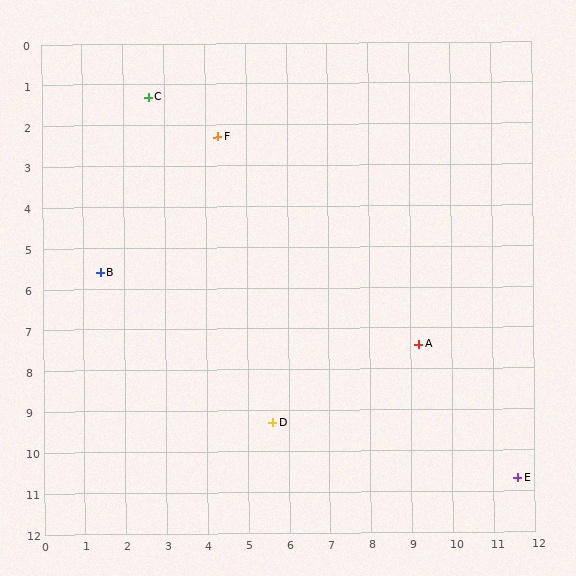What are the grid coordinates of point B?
Point B is at approximately (1.4, 5.6).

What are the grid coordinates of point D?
Point D is at approximately (5.6, 9.3).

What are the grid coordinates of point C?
Point C is at approximately (2.6, 1.3).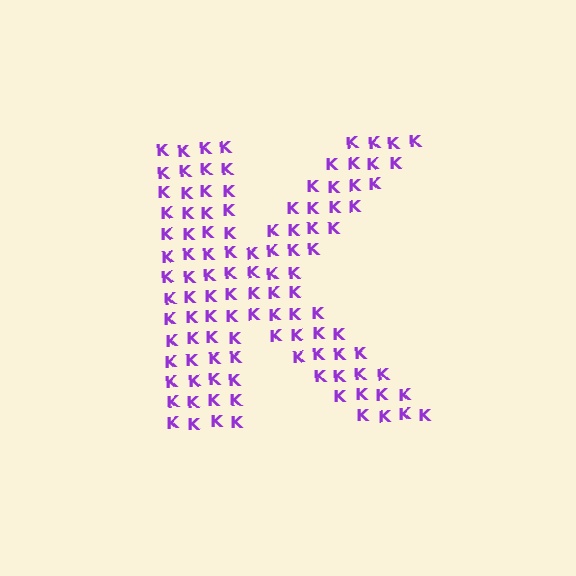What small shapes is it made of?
It is made of small letter K's.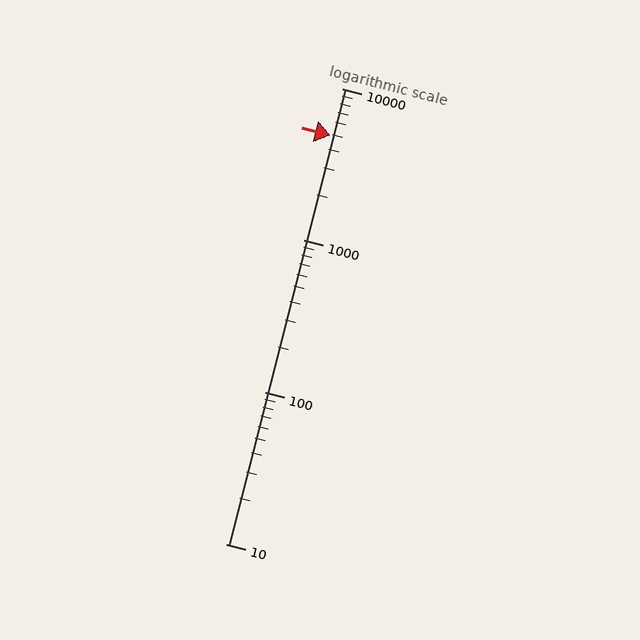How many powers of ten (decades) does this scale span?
The scale spans 3 decades, from 10 to 10000.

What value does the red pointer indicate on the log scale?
The pointer indicates approximately 4900.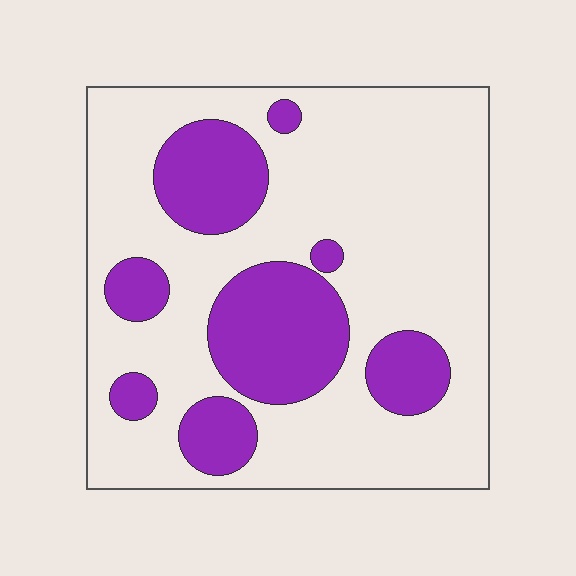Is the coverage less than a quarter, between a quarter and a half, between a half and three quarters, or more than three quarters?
Between a quarter and a half.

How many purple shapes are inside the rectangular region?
8.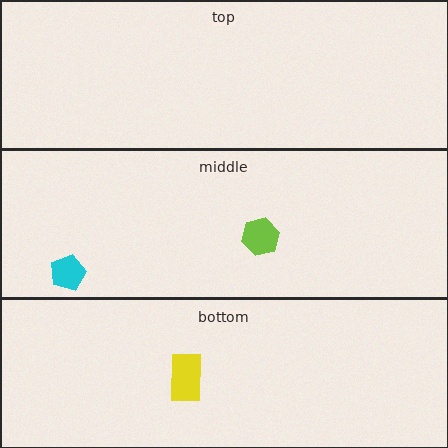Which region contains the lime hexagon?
The middle region.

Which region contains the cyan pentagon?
The middle region.